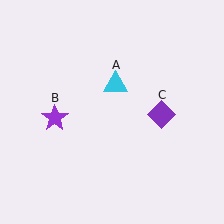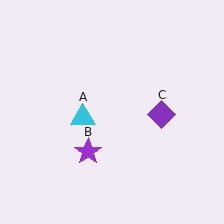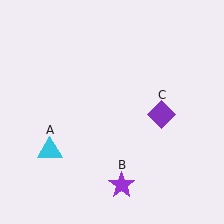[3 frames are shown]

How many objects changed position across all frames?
2 objects changed position: cyan triangle (object A), purple star (object B).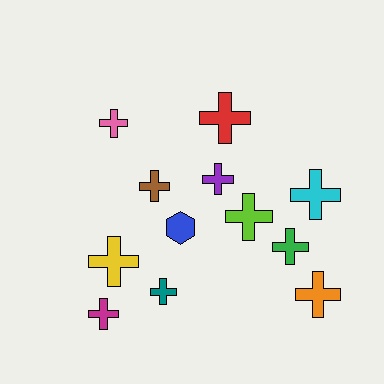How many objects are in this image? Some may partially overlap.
There are 12 objects.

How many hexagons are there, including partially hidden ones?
There is 1 hexagon.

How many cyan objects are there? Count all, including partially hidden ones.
There is 1 cyan object.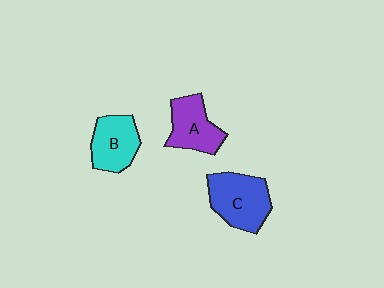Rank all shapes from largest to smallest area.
From largest to smallest: C (blue), A (purple), B (cyan).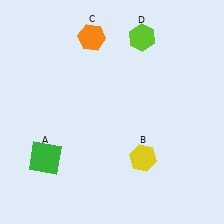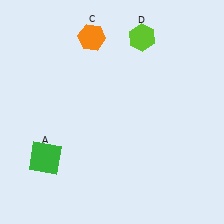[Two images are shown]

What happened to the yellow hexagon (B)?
The yellow hexagon (B) was removed in Image 2. It was in the bottom-right area of Image 1.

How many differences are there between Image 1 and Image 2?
There is 1 difference between the two images.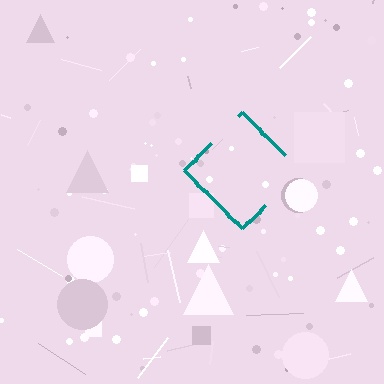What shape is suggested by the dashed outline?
The dashed outline suggests a diamond.